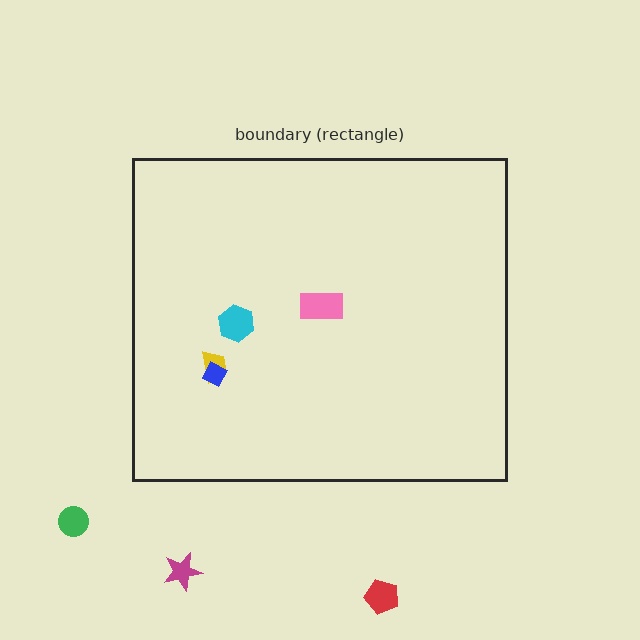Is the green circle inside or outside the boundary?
Outside.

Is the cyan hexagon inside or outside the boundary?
Inside.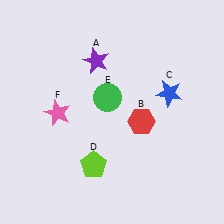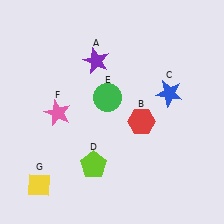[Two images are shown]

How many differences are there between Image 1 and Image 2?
There is 1 difference between the two images.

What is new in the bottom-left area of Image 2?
A yellow diamond (G) was added in the bottom-left area of Image 2.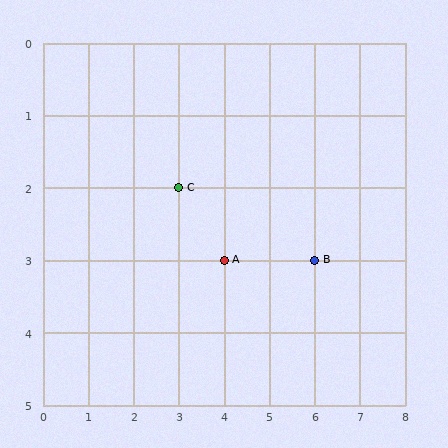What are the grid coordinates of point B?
Point B is at grid coordinates (6, 3).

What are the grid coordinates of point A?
Point A is at grid coordinates (4, 3).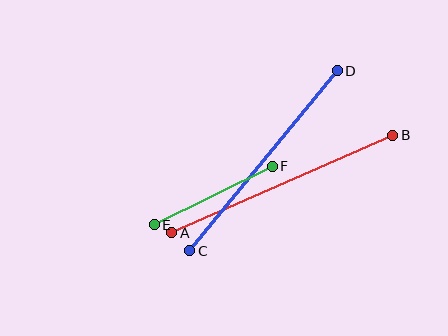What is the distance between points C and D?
The distance is approximately 233 pixels.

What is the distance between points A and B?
The distance is approximately 242 pixels.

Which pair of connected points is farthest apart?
Points A and B are farthest apart.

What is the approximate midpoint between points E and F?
The midpoint is at approximately (213, 196) pixels.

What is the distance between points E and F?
The distance is approximately 132 pixels.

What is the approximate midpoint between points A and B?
The midpoint is at approximately (282, 184) pixels.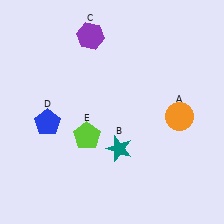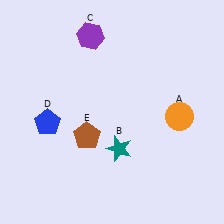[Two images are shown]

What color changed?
The pentagon (E) changed from lime in Image 1 to brown in Image 2.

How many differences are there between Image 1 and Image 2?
There is 1 difference between the two images.